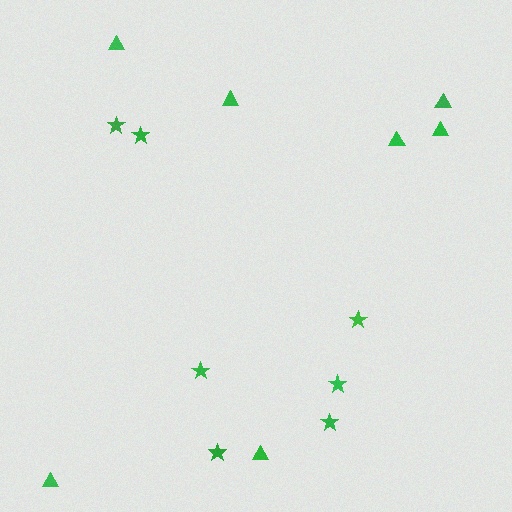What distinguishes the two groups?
There are 2 groups: one group of triangles (7) and one group of stars (7).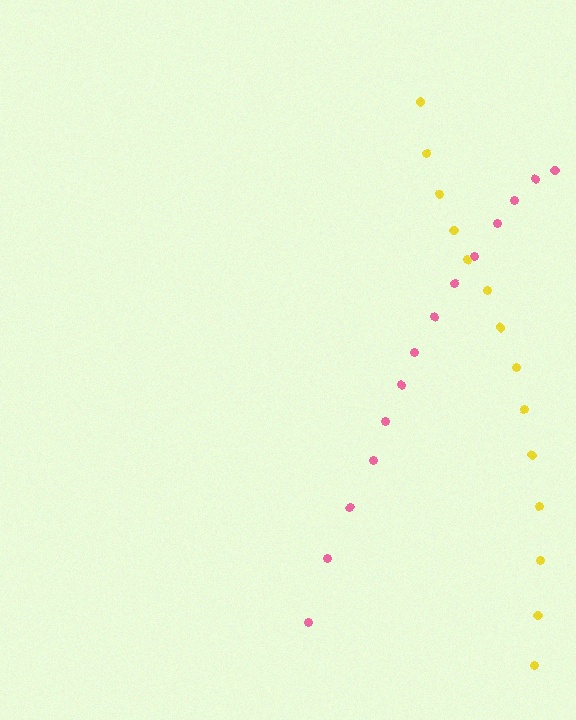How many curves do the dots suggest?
There are 2 distinct paths.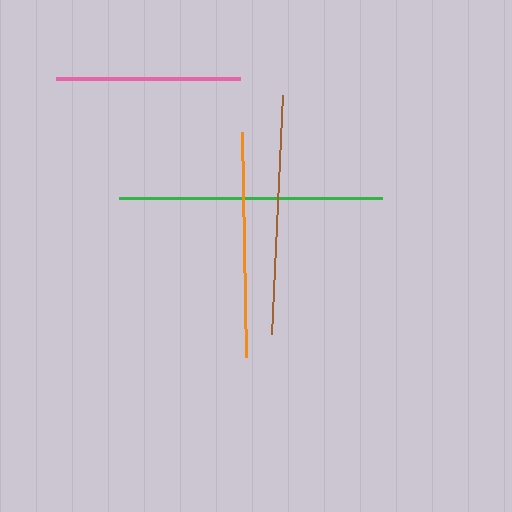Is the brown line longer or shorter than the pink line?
The brown line is longer than the pink line.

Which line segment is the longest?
The green line is the longest at approximately 263 pixels.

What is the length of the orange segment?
The orange segment is approximately 225 pixels long.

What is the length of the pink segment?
The pink segment is approximately 184 pixels long.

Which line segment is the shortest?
The pink line is the shortest at approximately 184 pixels.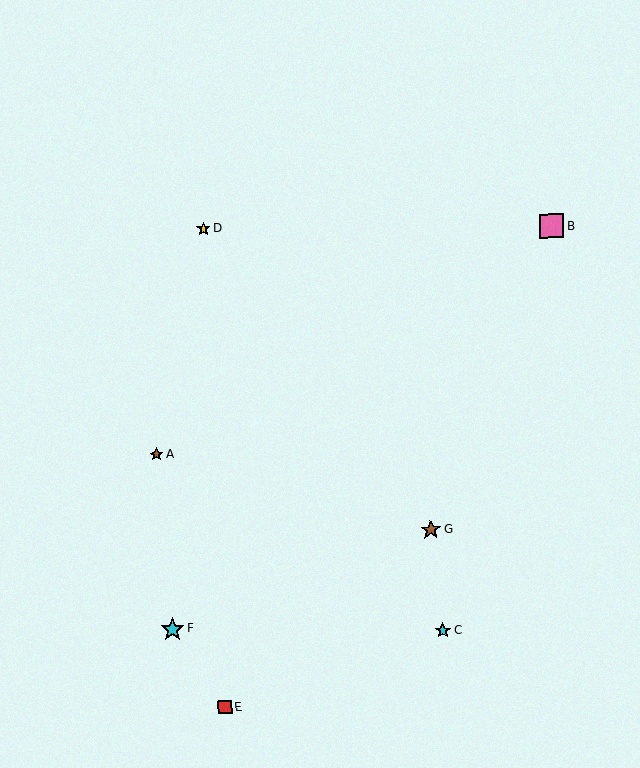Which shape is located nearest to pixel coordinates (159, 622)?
The cyan star (labeled F) at (173, 629) is nearest to that location.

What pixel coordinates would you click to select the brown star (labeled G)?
Click at (431, 530) to select the brown star G.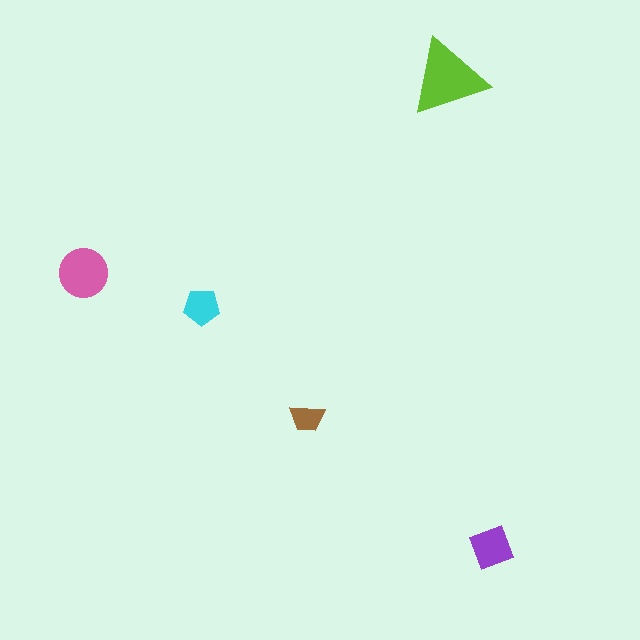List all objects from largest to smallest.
The lime triangle, the pink circle, the purple diamond, the cyan pentagon, the brown trapezoid.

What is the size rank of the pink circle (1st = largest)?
2nd.